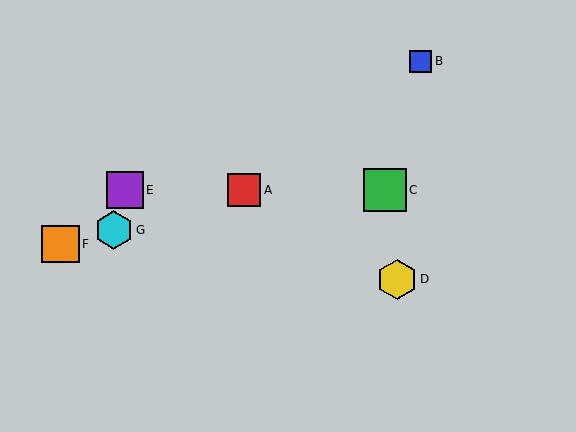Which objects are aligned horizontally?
Objects A, C, E are aligned horizontally.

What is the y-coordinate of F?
Object F is at y≈244.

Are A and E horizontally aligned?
Yes, both are at y≈190.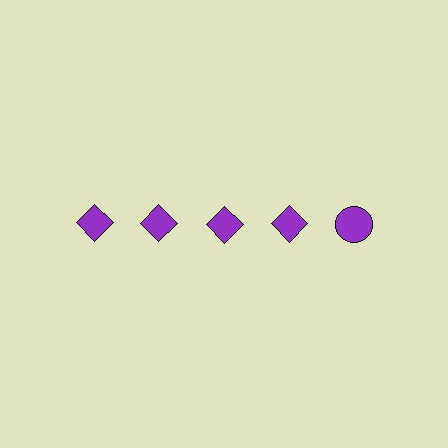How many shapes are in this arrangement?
There are 5 shapes arranged in a grid pattern.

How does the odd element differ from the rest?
It has a different shape: circle instead of diamond.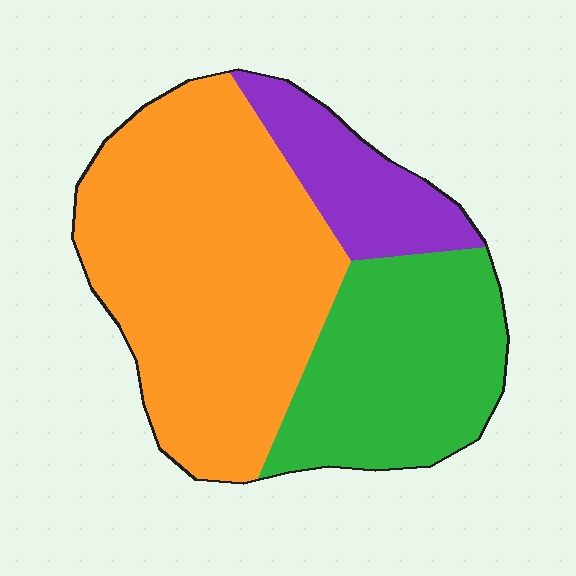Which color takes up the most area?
Orange, at roughly 55%.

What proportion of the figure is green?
Green takes up between a quarter and a half of the figure.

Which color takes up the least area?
Purple, at roughly 15%.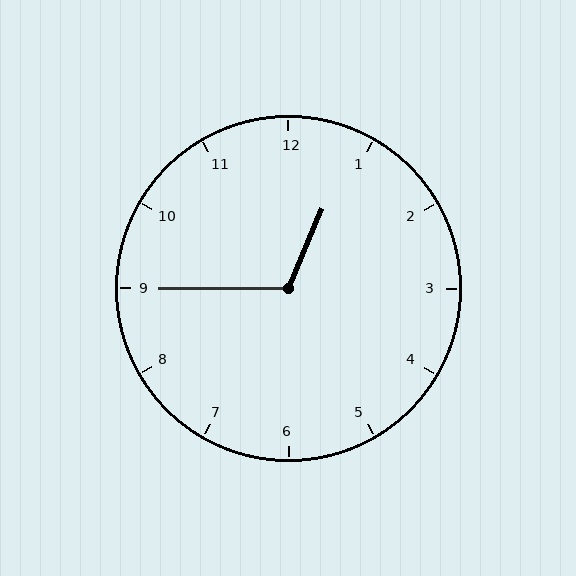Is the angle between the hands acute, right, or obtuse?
It is obtuse.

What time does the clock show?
12:45.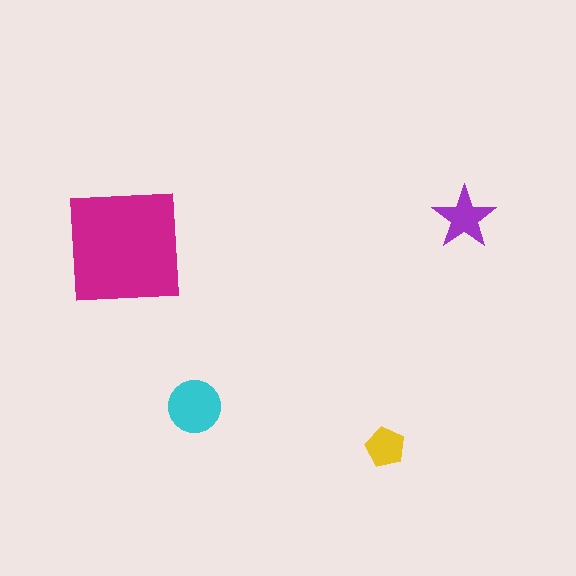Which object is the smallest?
The yellow pentagon.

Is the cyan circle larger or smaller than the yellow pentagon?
Larger.